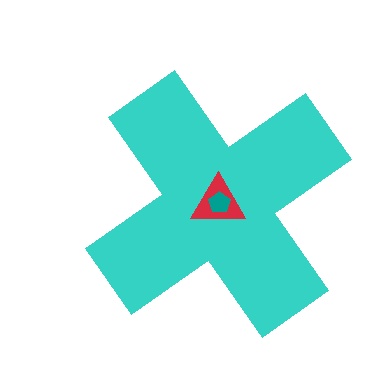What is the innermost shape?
The teal pentagon.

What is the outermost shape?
The cyan cross.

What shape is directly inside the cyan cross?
The red triangle.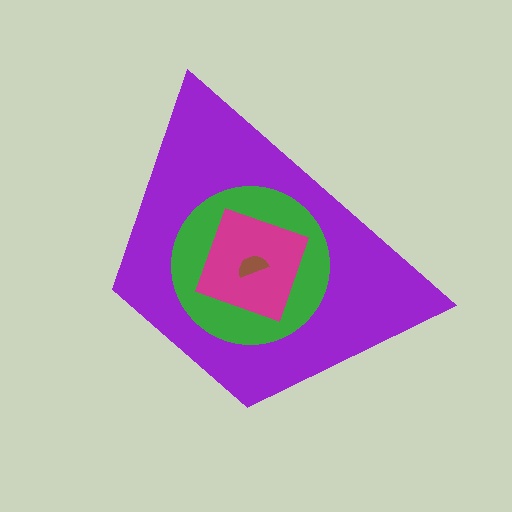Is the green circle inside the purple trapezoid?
Yes.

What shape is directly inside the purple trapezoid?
The green circle.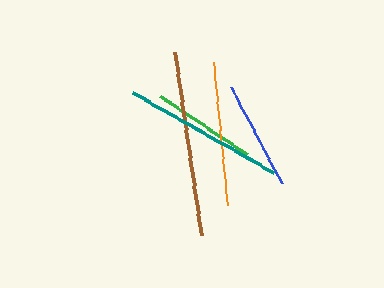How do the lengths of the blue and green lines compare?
The blue and green lines are approximately the same length.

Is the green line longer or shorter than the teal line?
The teal line is longer than the green line.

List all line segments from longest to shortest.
From longest to shortest: brown, teal, orange, blue, green.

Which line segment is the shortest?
The green line is the shortest at approximately 104 pixels.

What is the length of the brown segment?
The brown segment is approximately 185 pixels long.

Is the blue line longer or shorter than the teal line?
The teal line is longer than the blue line.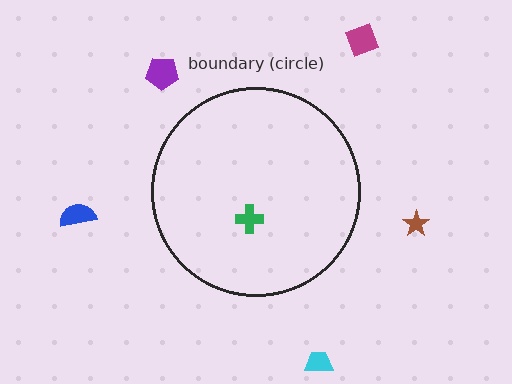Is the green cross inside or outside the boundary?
Inside.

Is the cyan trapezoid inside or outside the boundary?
Outside.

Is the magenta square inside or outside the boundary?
Outside.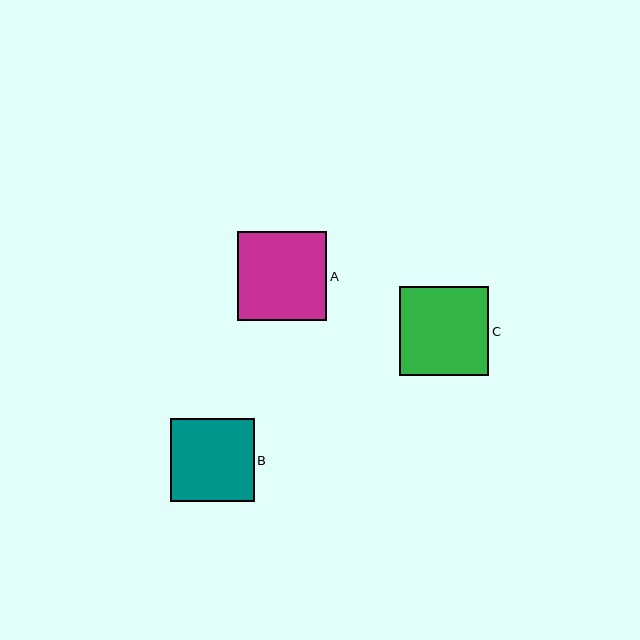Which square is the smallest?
Square B is the smallest with a size of approximately 83 pixels.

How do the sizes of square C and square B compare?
Square C and square B are approximately the same size.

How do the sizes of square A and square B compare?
Square A and square B are approximately the same size.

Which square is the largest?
Square C is the largest with a size of approximately 90 pixels.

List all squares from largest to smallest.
From largest to smallest: C, A, B.